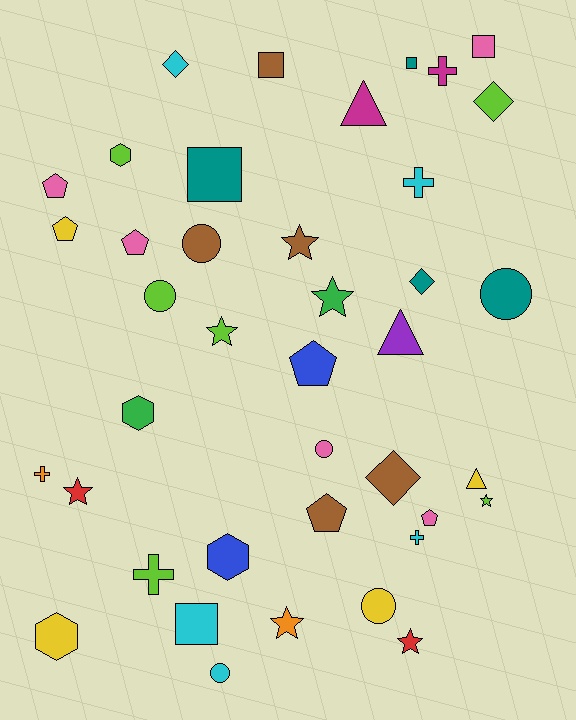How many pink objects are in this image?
There are 5 pink objects.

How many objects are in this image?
There are 40 objects.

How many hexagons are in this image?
There are 4 hexagons.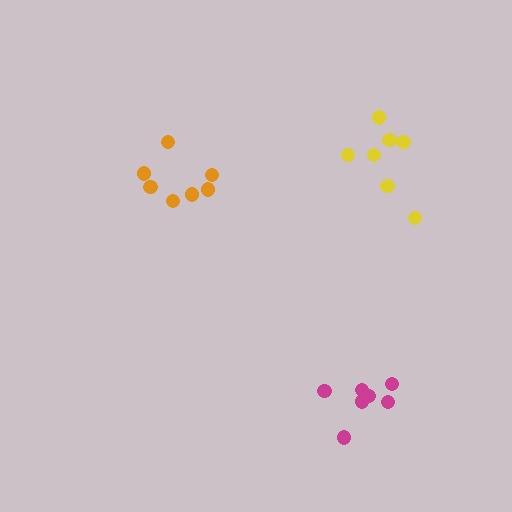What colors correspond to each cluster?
The clusters are colored: yellow, orange, magenta.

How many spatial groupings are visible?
There are 3 spatial groupings.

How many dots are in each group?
Group 1: 7 dots, Group 2: 7 dots, Group 3: 7 dots (21 total).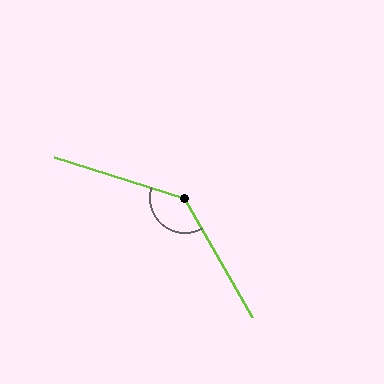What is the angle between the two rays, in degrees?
Approximately 137 degrees.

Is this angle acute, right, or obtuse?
It is obtuse.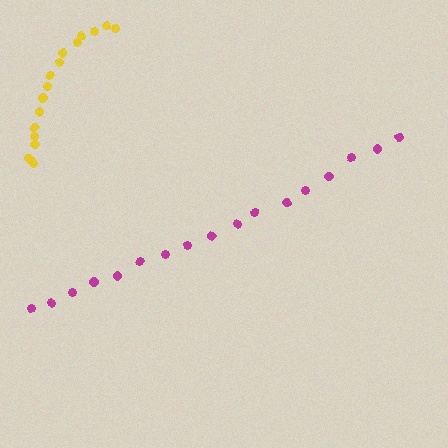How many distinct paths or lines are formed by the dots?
There are 2 distinct paths.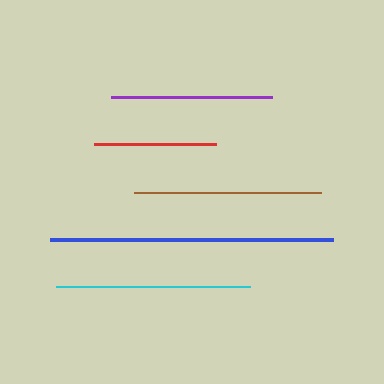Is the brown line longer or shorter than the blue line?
The blue line is longer than the brown line.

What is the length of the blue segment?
The blue segment is approximately 283 pixels long.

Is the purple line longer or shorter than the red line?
The purple line is longer than the red line.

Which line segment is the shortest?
The red line is the shortest at approximately 122 pixels.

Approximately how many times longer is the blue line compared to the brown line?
The blue line is approximately 1.5 times the length of the brown line.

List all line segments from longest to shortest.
From longest to shortest: blue, cyan, brown, purple, red.